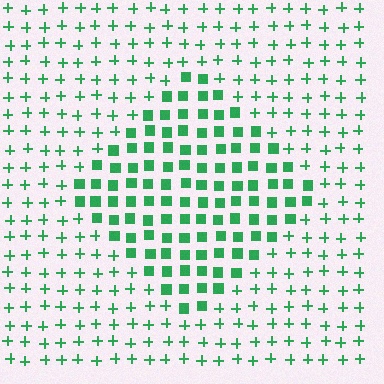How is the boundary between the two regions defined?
The boundary is defined by a change in element shape: squares inside vs. plus signs outside. All elements share the same color and spacing.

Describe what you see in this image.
The image is filled with small green elements arranged in a uniform grid. A diamond-shaped region contains squares, while the surrounding area contains plus signs. The boundary is defined purely by the change in element shape.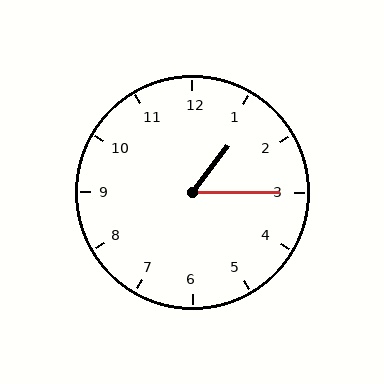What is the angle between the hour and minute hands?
Approximately 52 degrees.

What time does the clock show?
1:15.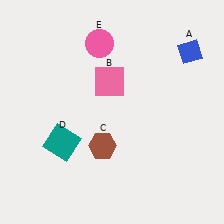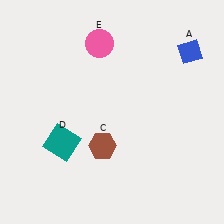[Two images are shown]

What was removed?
The pink square (B) was removed in Image 2.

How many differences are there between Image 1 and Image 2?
There is 1 difference between the two images.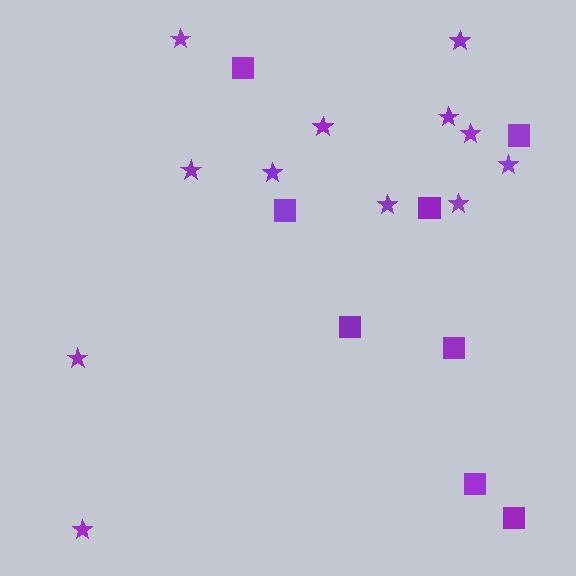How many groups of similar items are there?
There are 2 groups: one group of stars (12) and one group of squares (8).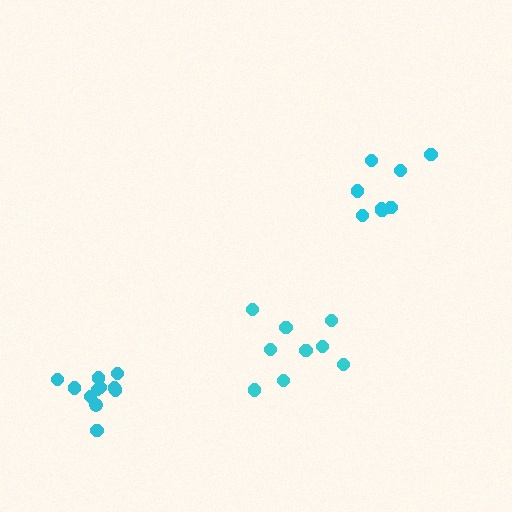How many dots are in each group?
Group 1: 8 dots, Group 2: 9 dots, Group 3: 11 dots (28 total).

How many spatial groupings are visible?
There are 3 spatial groupings.